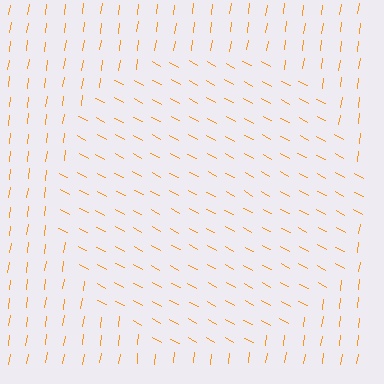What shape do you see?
I see a circle.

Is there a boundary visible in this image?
Yes, there is a texture boundary formed by a change in line orientation.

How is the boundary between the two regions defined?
The boundary is defined purely by a change in line orientation (approximately 70 degrees difference). All lines are the same color and thickness.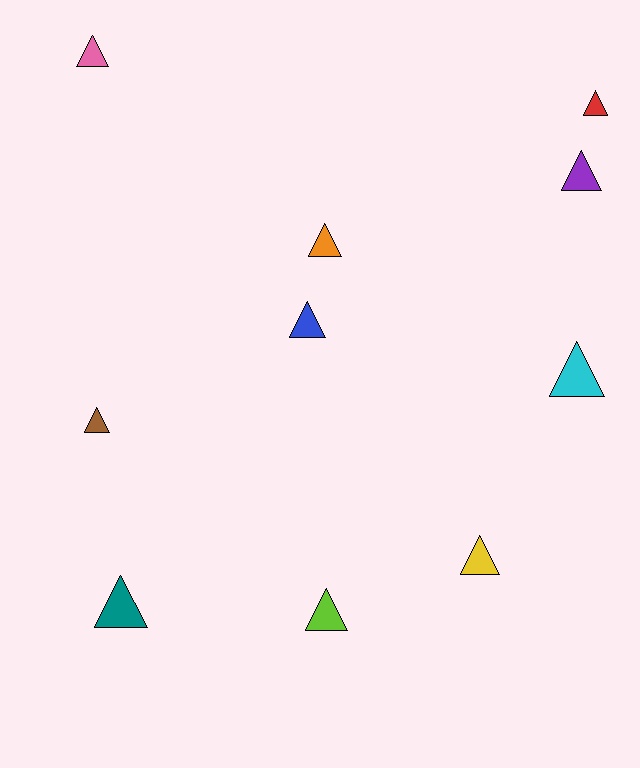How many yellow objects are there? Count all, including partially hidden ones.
There is 1 yellow object.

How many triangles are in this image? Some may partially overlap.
There are 10 triangles.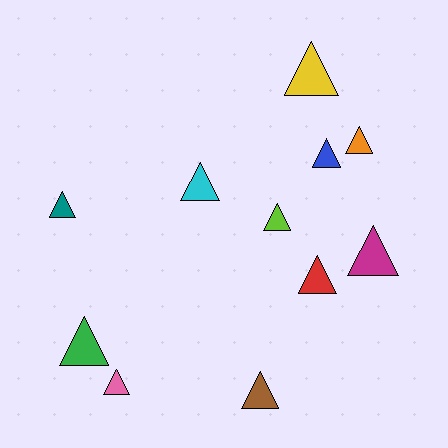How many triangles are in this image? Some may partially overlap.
There are 11 triangles.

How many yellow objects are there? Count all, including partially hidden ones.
There is 1 yellow object.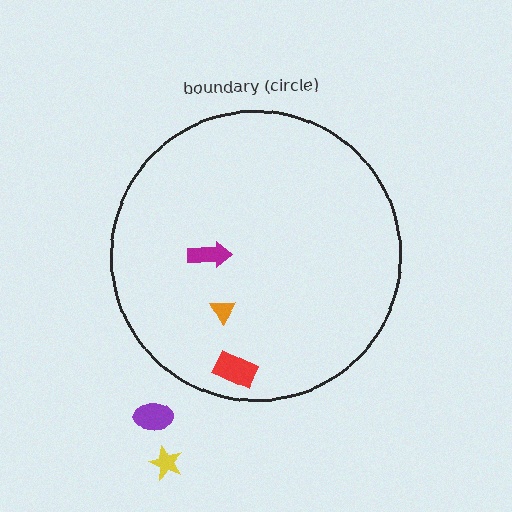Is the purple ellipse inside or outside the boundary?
Outside.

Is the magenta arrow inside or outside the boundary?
Inside.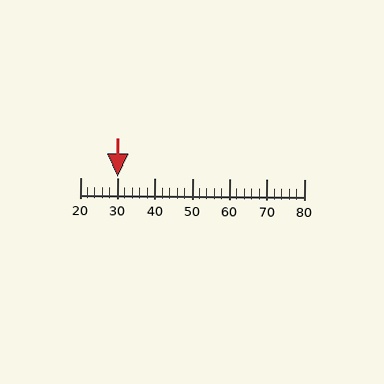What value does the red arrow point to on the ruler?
The red arrow points to approximately 30.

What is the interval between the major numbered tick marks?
The major tick marks are spaced 10 units apart.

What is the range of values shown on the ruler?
The ruler shows values from 20 to 80.